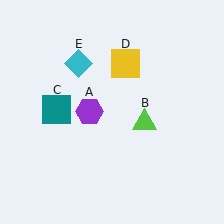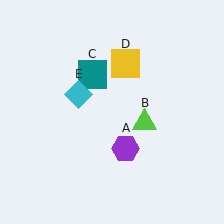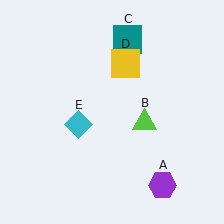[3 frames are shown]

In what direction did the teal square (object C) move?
The teal square (object C) moved up and to the right.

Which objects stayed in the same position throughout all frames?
Lime triangle (object B) and yellow square (object D) remained stationary.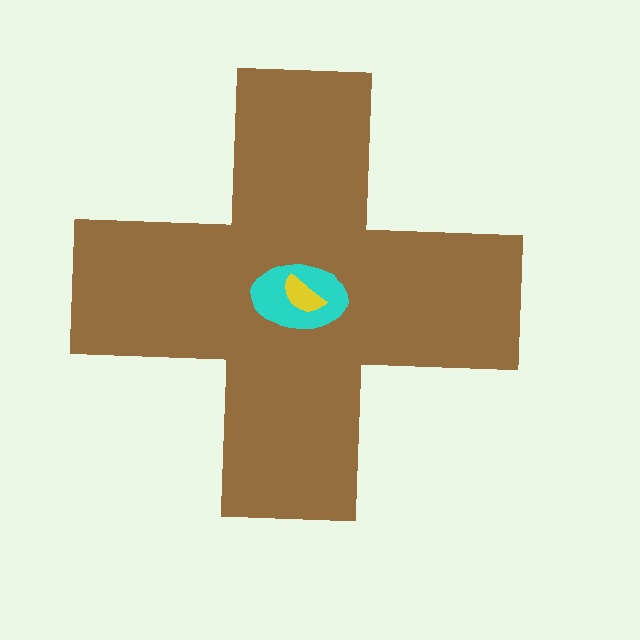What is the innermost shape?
The yellow semicircle.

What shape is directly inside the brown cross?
The cyan ellipse.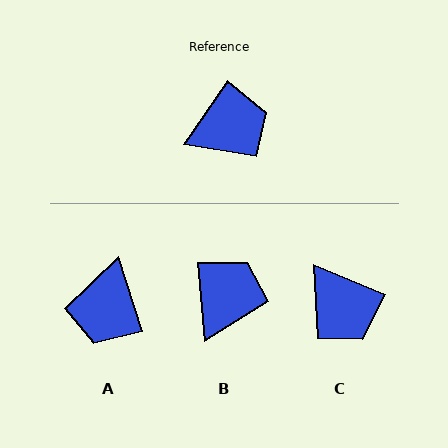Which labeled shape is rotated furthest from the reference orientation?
A, about 127 degrees away.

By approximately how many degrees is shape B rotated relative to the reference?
Approximately 40 degrees counter-clockwise.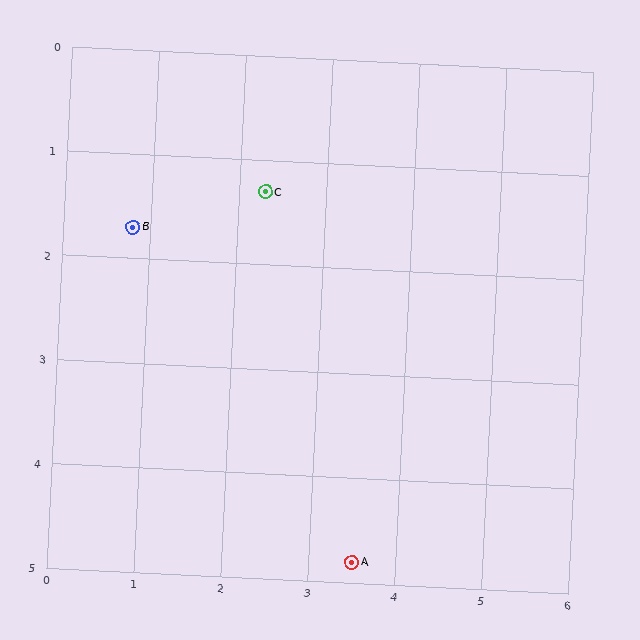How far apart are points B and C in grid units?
Points B and C are about 1.6 grid units apart.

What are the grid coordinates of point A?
Point A is at approximately (3.5, 4.8).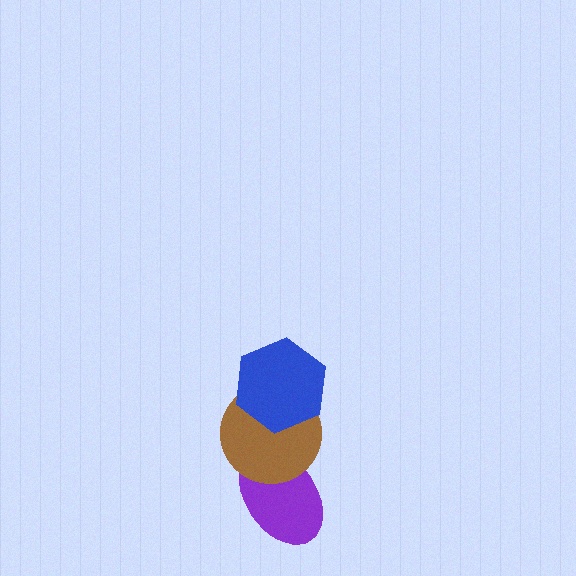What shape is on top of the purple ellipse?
The brown circle is on top of the purple ellipse.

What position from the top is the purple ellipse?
The purple ellipse is 3rd from the top.